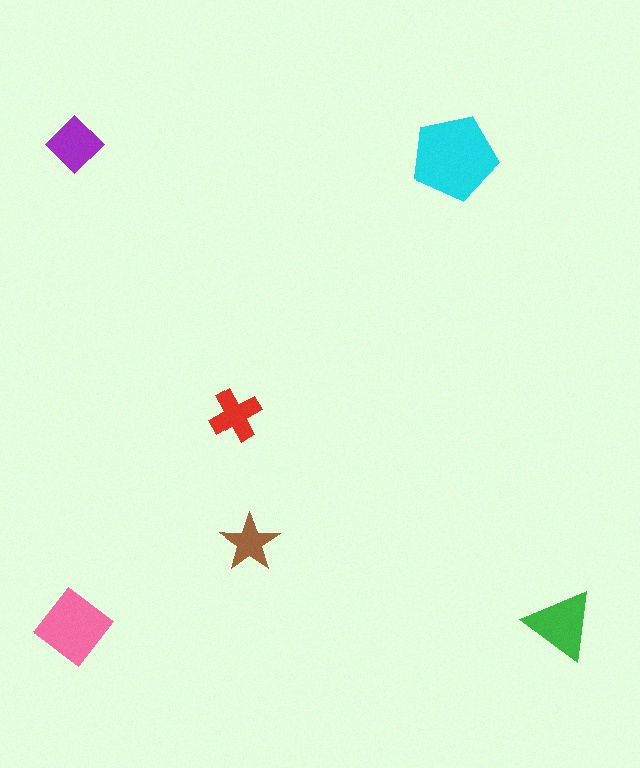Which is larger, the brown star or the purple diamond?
The purple diamond.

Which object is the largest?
The cyan pentagon.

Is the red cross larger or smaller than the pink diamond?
Smaller.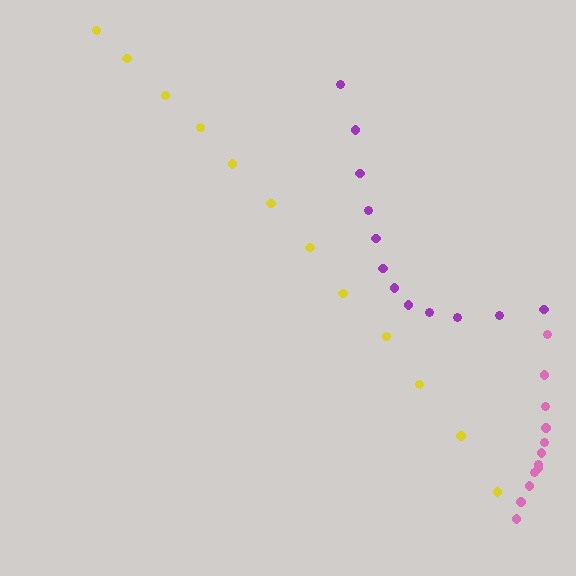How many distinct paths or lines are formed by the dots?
There are 3 distinct paths.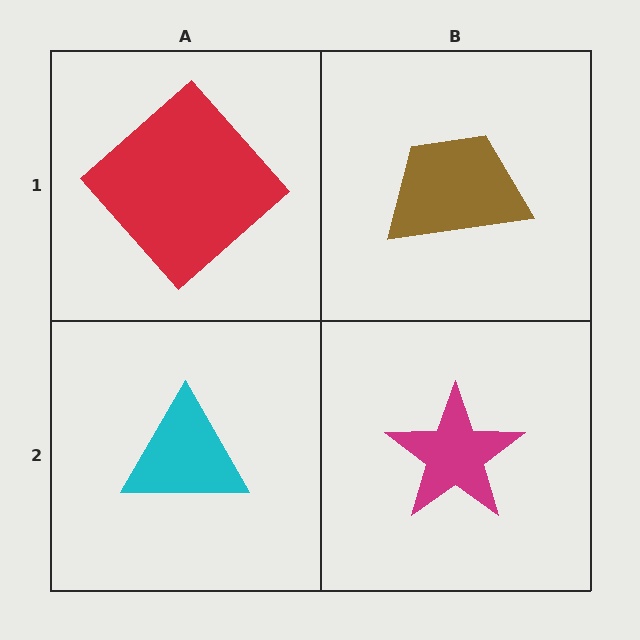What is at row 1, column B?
A brown trapezoid.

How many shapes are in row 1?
2 shapes.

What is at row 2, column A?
A cyan triangle.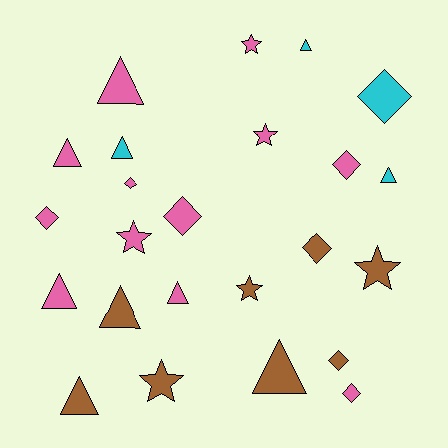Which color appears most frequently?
Pink, with 12 objects.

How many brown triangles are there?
There are 3 brown triangles.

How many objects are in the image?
There are 24 objects.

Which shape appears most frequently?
Triangle, with 10 objects.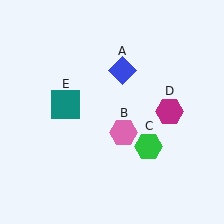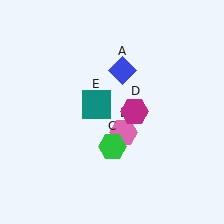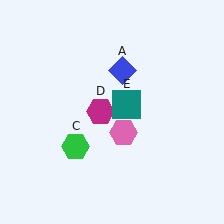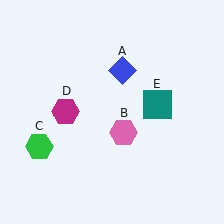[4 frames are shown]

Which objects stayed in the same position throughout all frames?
Blue diamond (object A) and pink hexagon (object B) remained stationary.